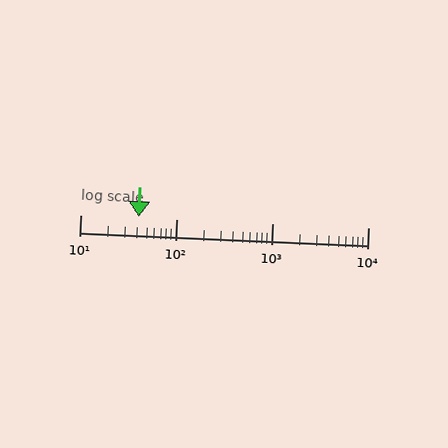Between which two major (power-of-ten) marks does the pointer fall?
The pointer is between 10 and 100.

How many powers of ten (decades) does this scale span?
The scale spans 3 decades, from 10 to 10000.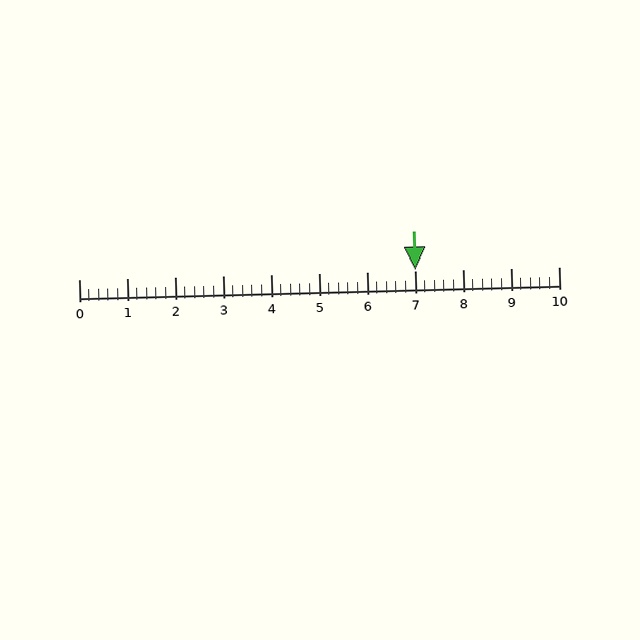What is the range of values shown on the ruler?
The ruler shows values from 0 to 10.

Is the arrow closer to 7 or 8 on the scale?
The arrow is closer to 7.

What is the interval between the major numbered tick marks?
The major tick marks are spaced 1 units apart.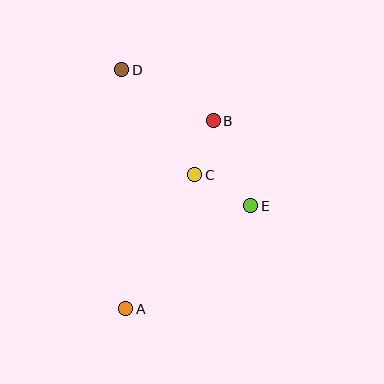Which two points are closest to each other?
Points B and C are closest to each other.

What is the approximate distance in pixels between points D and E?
The distance between D and E is approximately 188 pixels.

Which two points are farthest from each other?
Points A and D are farthest from each other.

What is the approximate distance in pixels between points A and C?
The distance between A and C is approximately 151 pixels.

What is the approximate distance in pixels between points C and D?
The distance between C and D is approximately 128 pixels.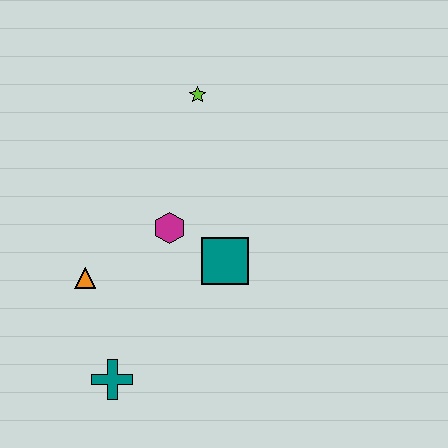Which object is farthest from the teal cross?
The lime star is farthest from the teal cross.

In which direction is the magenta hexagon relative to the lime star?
The magenta hexagon is below the lime star.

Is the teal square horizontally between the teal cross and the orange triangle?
No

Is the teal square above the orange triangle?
Yes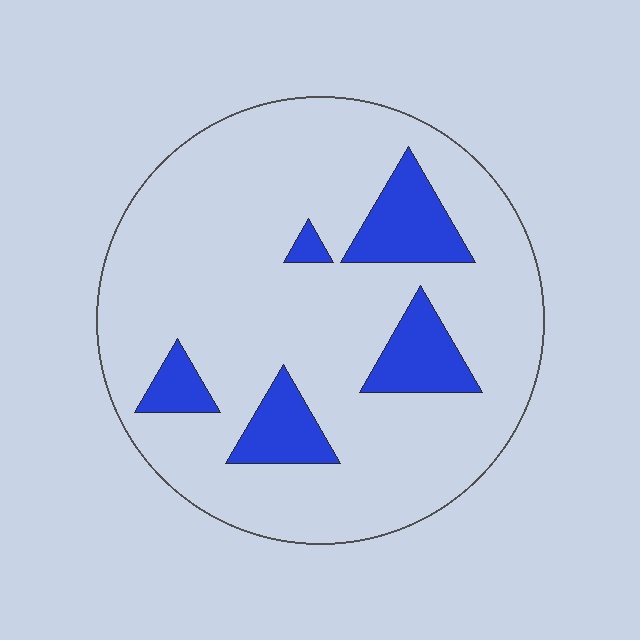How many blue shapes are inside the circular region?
5.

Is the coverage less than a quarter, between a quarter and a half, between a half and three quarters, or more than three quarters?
Less than a quarter.